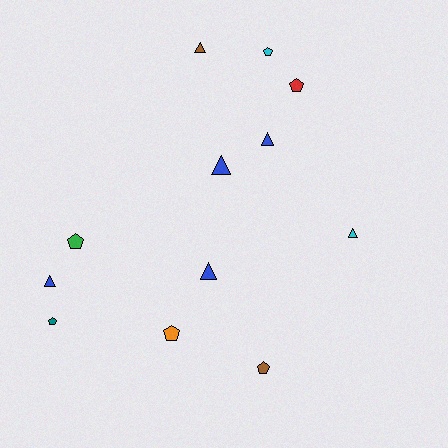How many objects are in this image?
There are 12 objects.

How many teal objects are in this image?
There is 1 teal object.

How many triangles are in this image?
There are 6 triangles.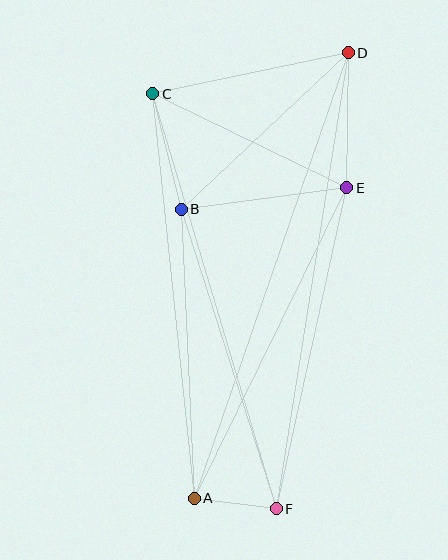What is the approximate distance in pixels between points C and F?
The distance between C and F is approximately 433 pixels.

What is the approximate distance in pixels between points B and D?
The distance between B and D is approximately 229 pixels.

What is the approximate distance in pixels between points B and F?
The distance between B and F is approximately 314 pixels.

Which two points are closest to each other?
Points A and F are closest to each other.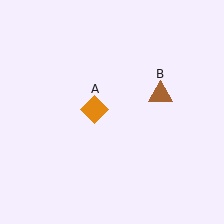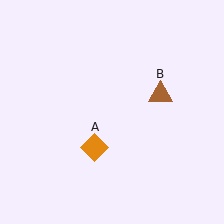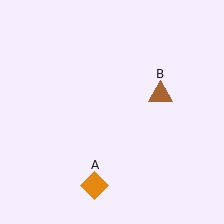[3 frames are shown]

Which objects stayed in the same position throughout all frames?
Brown triangle (object B) remained stationary.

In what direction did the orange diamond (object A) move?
The orange diamond (object A) moved down.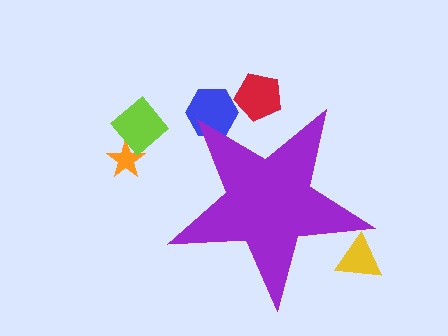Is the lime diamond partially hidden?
No, the lime diamond is fully visible.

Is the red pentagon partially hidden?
Yes, the red pentagon is partially hidden behind the purple star.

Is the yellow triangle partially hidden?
Yes, the yellow triangle is partially hidden behind the purple star.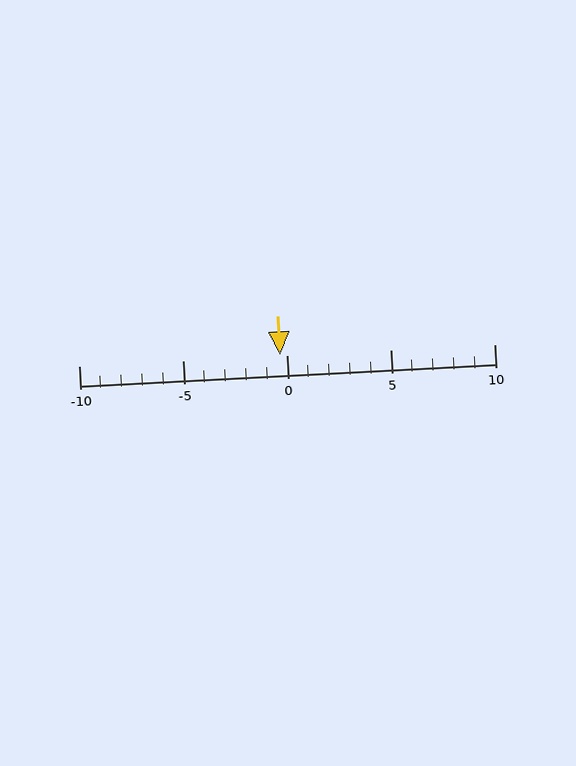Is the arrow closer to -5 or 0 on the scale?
The arrow is closer to 0.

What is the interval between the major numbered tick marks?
The major tick marks are spaced 5 units apart.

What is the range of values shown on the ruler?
The ruler shows values from -10 to 10.